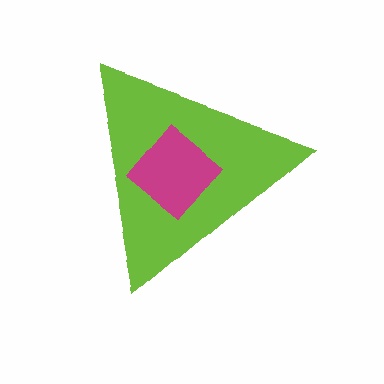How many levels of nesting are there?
2.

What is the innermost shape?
The magenta diamond.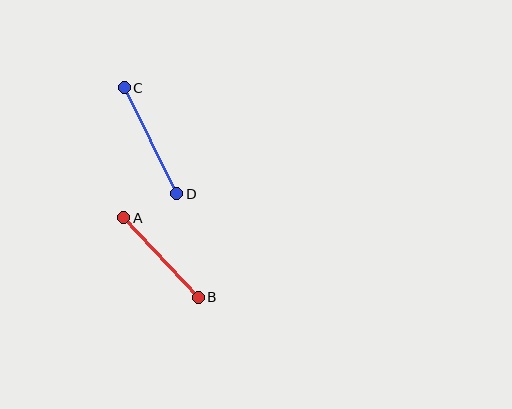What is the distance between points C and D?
The distance is approximately 118 pixels.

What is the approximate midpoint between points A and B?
The midpoint is at approximately (161, 257) pixels.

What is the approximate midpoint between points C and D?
The midpoint is at approximately (150, 141) pixels.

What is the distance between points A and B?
The distance is approximately 109 pixels.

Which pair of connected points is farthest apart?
Points C and D are farthest apart.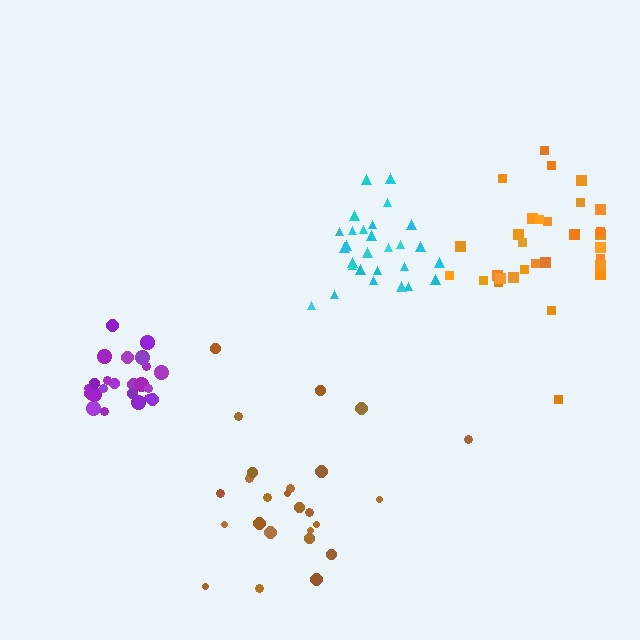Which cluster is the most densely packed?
Purple.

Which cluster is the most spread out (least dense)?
Brown.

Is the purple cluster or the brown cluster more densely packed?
Purple.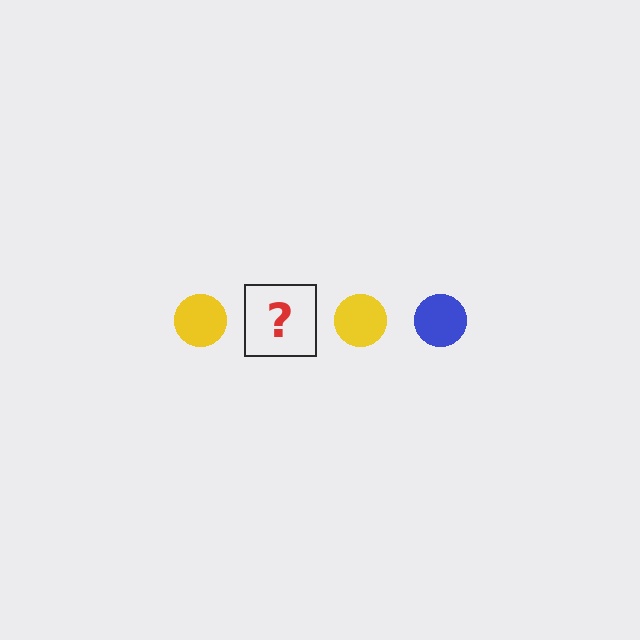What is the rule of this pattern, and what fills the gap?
The rule is that the pattern cycles through yellow, blue circles. The gap should be filled with a blue circle.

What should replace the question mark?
The question mark should be replaced with a blue circle.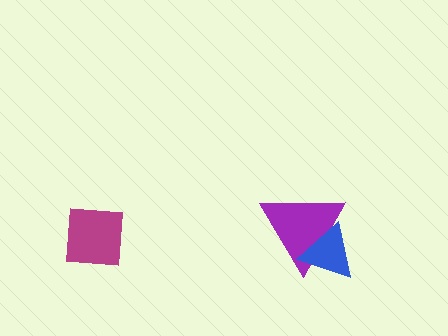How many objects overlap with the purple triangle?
1 object overlaps with the purple triangle.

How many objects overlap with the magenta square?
0 objects overlap with the magenta square.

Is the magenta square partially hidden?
No, no other shape covers it.